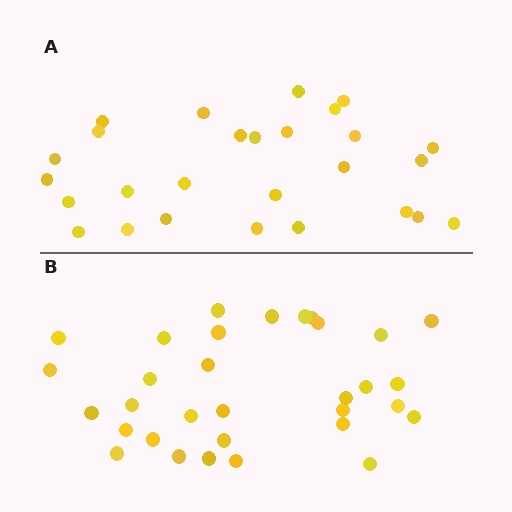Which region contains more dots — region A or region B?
Region B (the bottom region) has more dots.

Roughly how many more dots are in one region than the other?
Region B has about 5 more dots than region A.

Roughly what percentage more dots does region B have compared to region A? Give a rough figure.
About 20% more.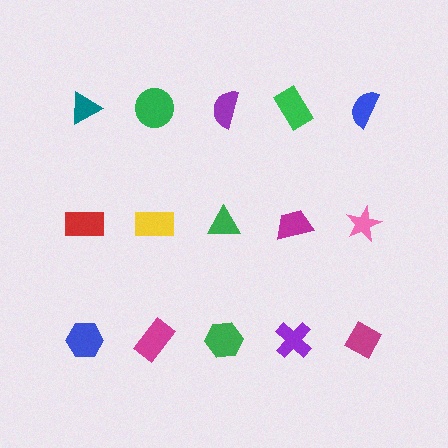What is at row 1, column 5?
A blue semicircle.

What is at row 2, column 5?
A pink star.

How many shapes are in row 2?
5 shapes.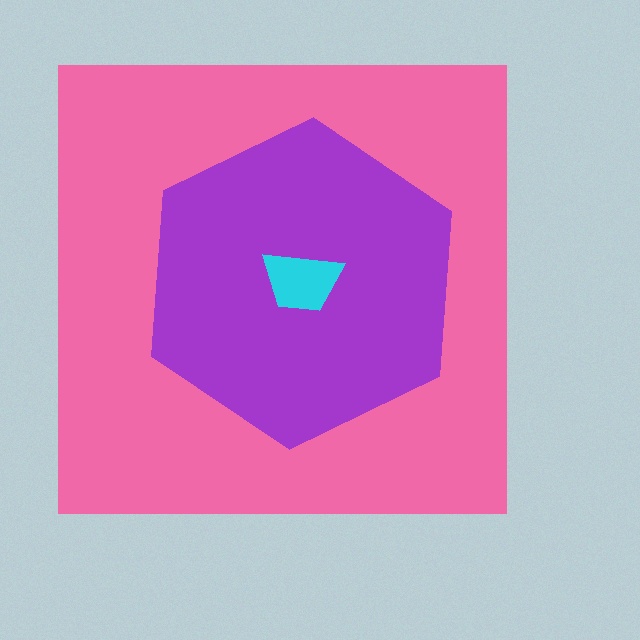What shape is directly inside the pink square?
The purple hexagon.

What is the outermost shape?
The pink square.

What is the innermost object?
The cyan trapezoid.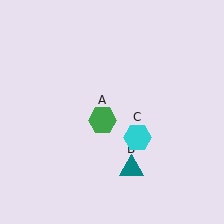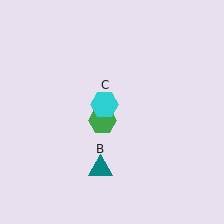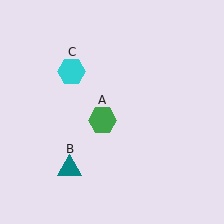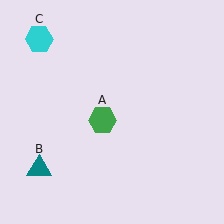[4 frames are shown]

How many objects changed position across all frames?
2 objects changed position: teal triangle (object B), cyan hexagon (object C).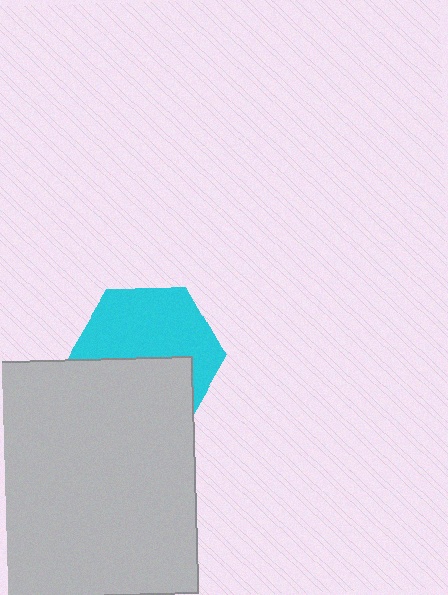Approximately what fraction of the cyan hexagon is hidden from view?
Roughly 43% of the cyan hexagon is hidden behind the light gray square.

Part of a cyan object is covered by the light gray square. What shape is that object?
It is a hexagon.